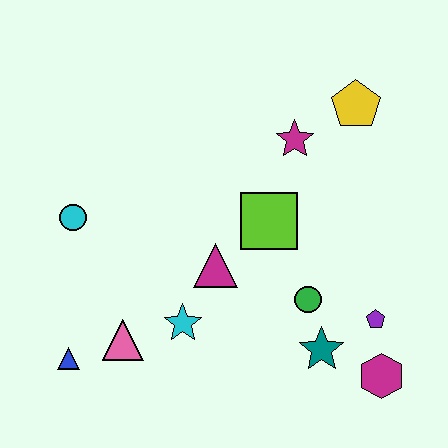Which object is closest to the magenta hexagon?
The purple pentagon is closest to the magenta hexagon.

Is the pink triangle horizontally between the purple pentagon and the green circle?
No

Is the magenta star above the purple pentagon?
Yes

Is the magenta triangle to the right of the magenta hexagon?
No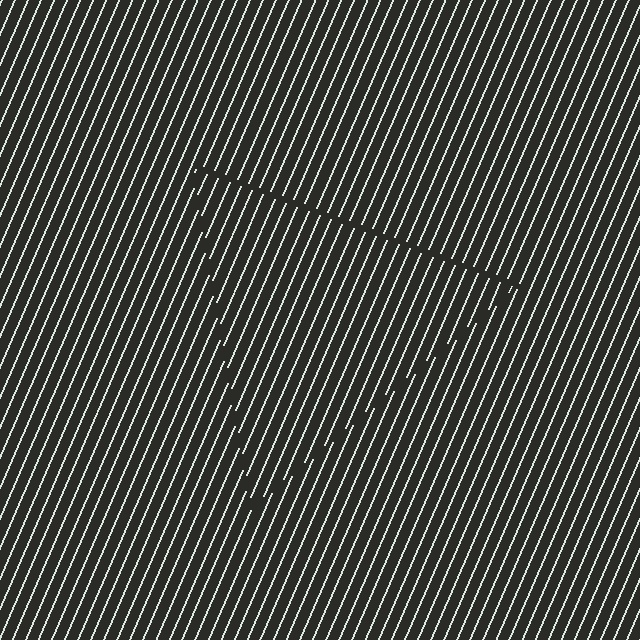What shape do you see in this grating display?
An illusory triangle. The interior of the shape contains the same grating, shifted by half a period — the contour is defined by the phase discontinuity where line-ends from the inner and outer gratings abut.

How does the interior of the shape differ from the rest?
The interior of the shape contains the same grating, shifted by half a period — the contour is defined by the phase discontinuity where line-ends from the inner and outer gratings abut.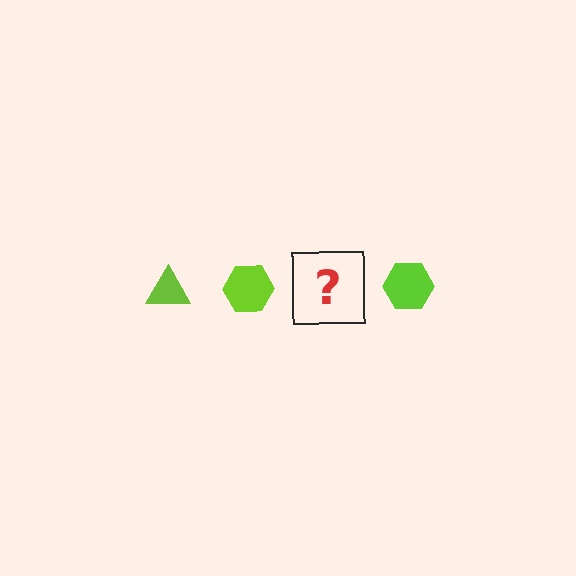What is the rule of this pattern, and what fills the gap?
The rule is that the pattern cycles through triangle, hexagon shapes in lime. The gap should be filled with a lime triangle.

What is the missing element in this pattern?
The missing element is a lime triangle.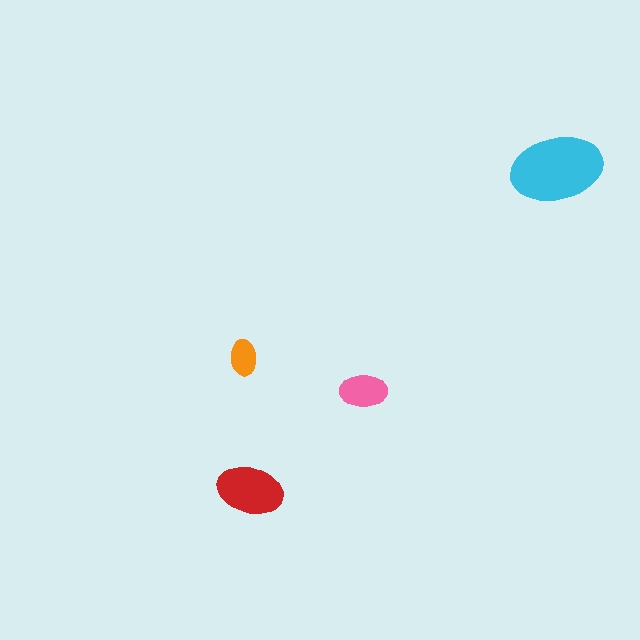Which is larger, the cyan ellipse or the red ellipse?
The cyan one.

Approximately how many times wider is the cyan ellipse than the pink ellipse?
About 2 times wider.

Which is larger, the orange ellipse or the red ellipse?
The red one.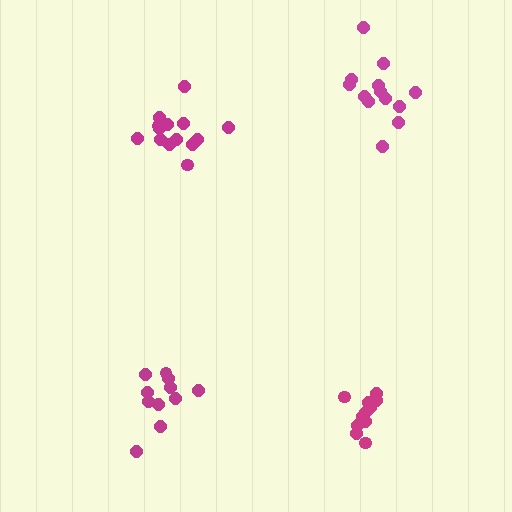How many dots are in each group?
Group 1: 13 dots, Group 2: 11 dots, Group 3: 14 dots, Group 4: 12 dots (50 total).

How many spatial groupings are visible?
There are 4 spatial groupings.